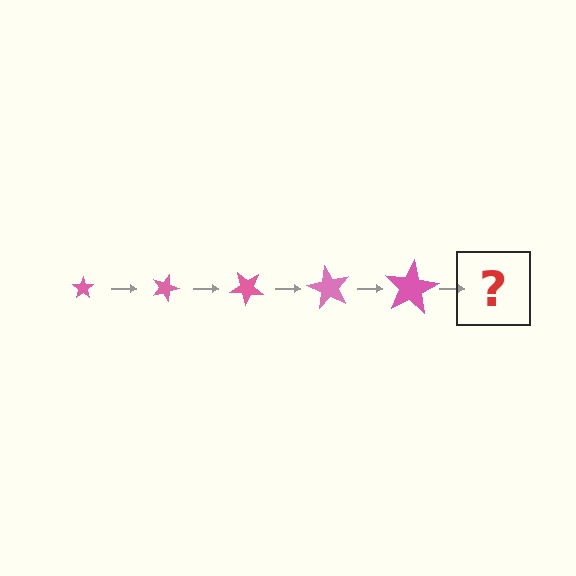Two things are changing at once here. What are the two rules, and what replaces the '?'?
The two rules are that the star grows larger each step and it rotates 20 degrees each step. The '?' should be a star, larger than the previous one and rotated 100 degrees from the start.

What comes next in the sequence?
The next element should be a star, larger than the previous one and rotated 100 degrees from the start.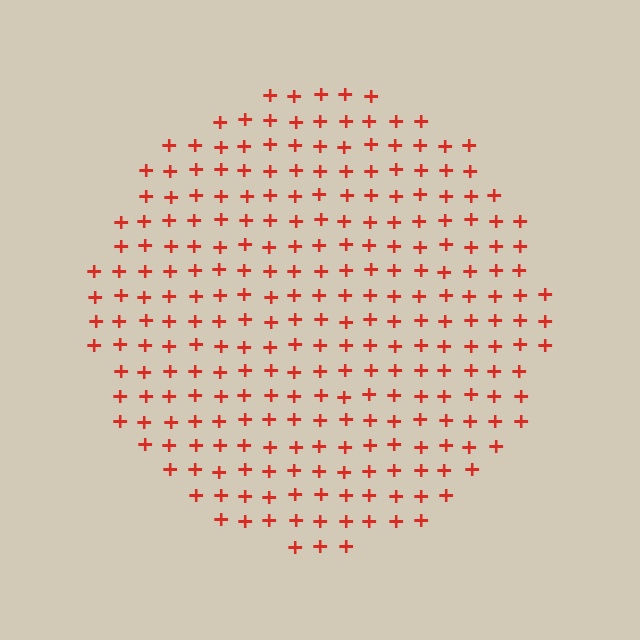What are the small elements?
The small elements are plus signs.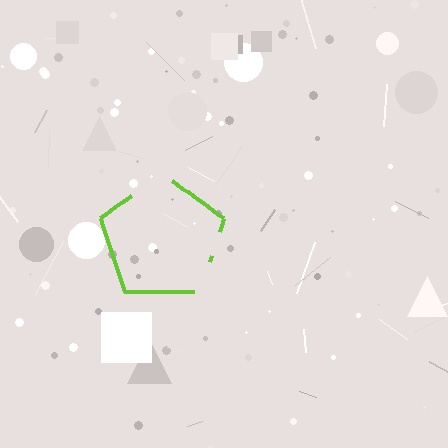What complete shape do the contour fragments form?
The contour fragments form a pentagon.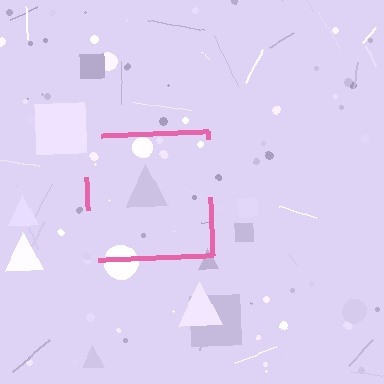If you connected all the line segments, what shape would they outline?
They would outline a square.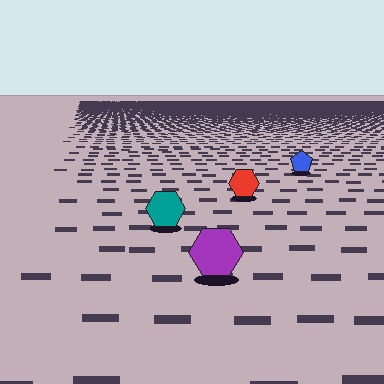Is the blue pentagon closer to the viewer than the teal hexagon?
No. The teal hexagon is closer — you can tell from the texture gradient: the ground texture is coarser near it.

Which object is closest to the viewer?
The purple hexagon is closest. The texture marks near it are larger and more spread out.